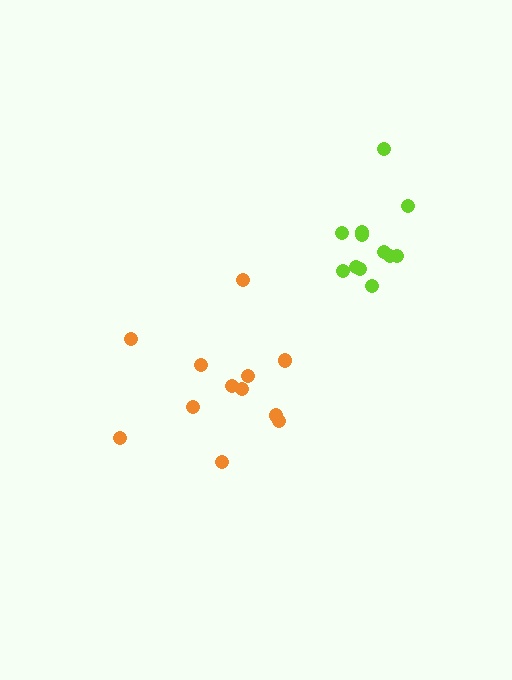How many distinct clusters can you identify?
There are 2 distinct clusters.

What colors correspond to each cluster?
The clusters are colored: orange, lime.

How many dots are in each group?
Group 1: 12 dots, Group 2: 12 dots (24 total).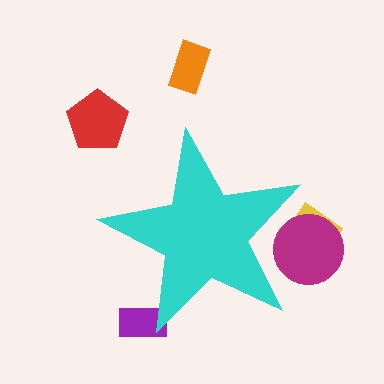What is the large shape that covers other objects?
A cyan star.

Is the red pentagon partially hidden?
No, the red pentagon is fully visible.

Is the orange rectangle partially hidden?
No, the orange rectangle is fully visible.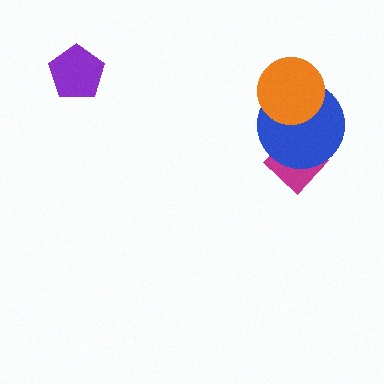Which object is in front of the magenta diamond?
The blue circle is in front of the magenta diamond.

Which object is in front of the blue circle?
The orange circle is in front of the blue circle.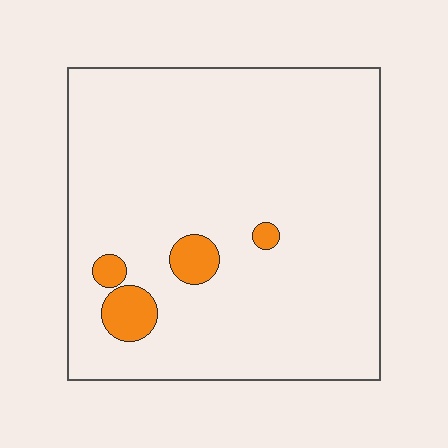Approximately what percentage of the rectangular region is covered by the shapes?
Approximately 5%.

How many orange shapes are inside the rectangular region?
4.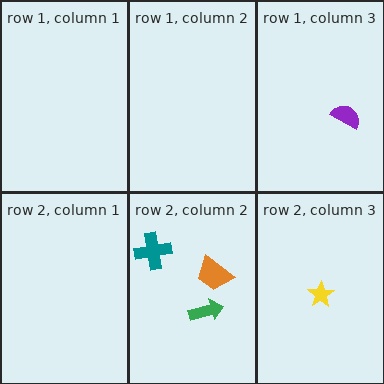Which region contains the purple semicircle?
The row 1, column 3 region.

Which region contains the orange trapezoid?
The row 2, column 2 region.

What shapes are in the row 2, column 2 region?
The teal cross, the orange trapezoid, the green arrow.